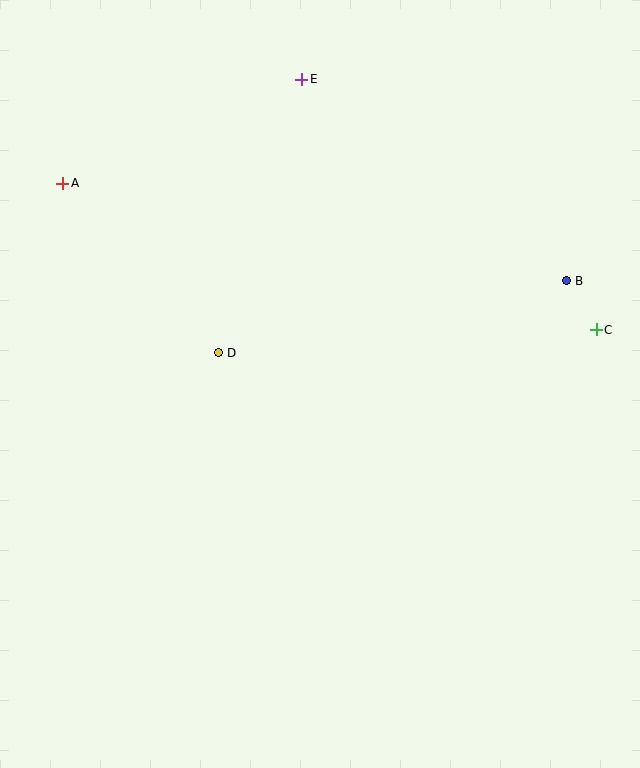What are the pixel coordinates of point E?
Point E is at (302, 79).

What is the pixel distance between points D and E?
The distance between D and E is 286 pixels.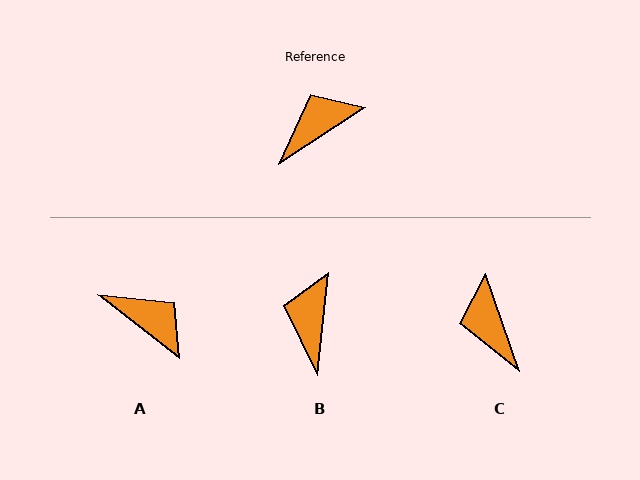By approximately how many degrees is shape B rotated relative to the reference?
Approximately 50 degrees counter-clockwise.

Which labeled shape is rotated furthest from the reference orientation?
C, about 76 degrees away.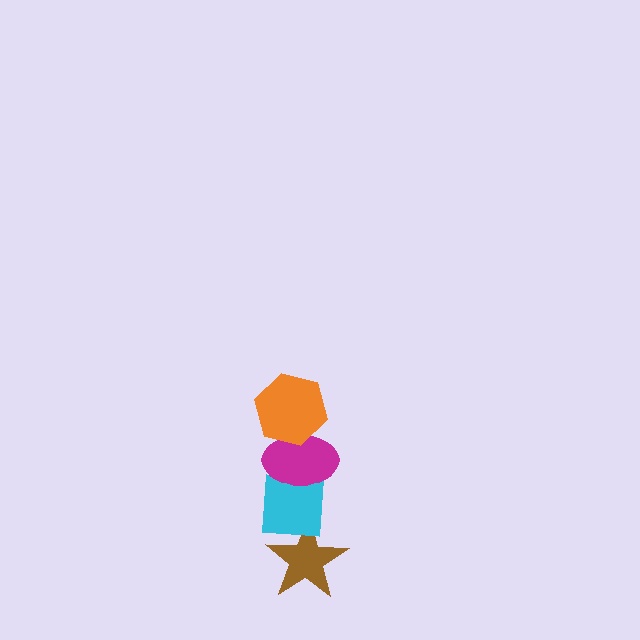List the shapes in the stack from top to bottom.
From top to bottom: the orange hexagon, the magenta ellipse, the cyan square, the brown star.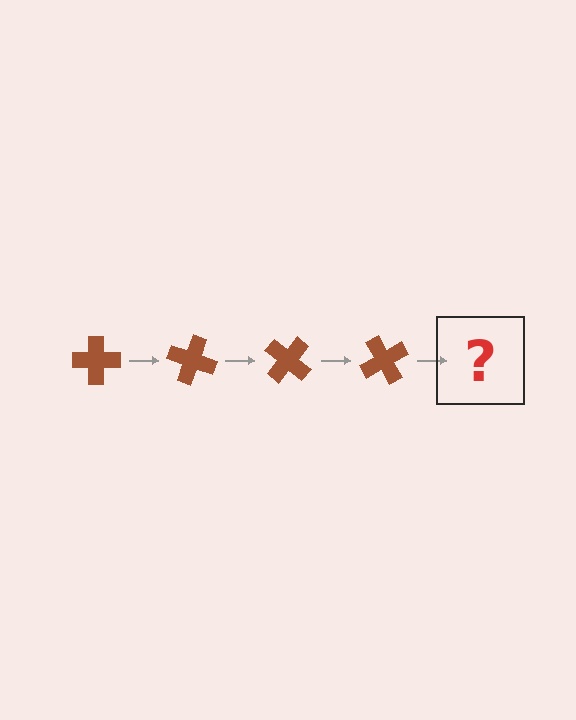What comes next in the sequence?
The next element should be a brown cross rotated 80 degrees.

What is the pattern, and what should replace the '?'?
The pattern is that the cross rotates 20 degrees each step. The '?' should be a brown cross rotated 80 degrees.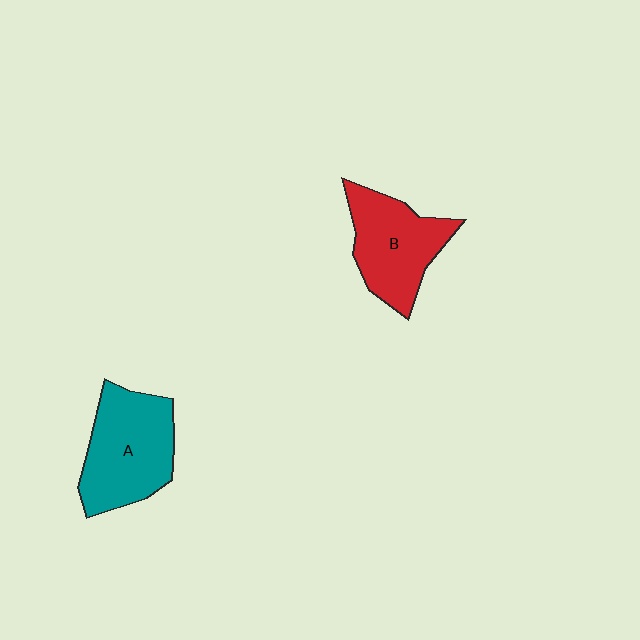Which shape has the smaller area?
Shape B (red).